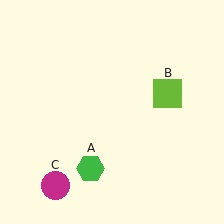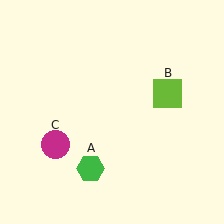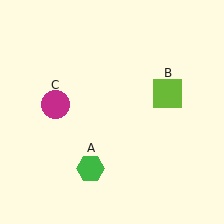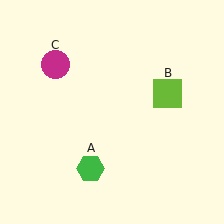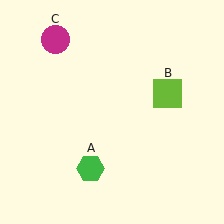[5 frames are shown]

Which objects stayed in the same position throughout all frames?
Green hexagon (object A) and lime square (object B) remained stationary.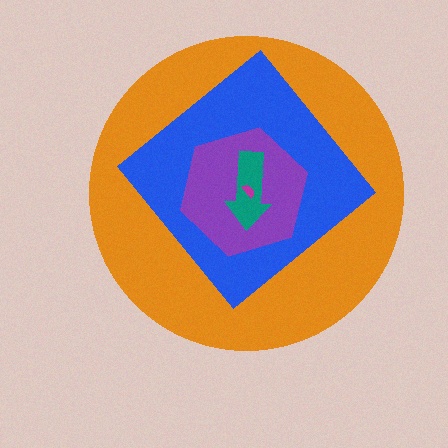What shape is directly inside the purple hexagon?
The teal arrow.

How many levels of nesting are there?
5.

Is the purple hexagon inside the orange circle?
Yes.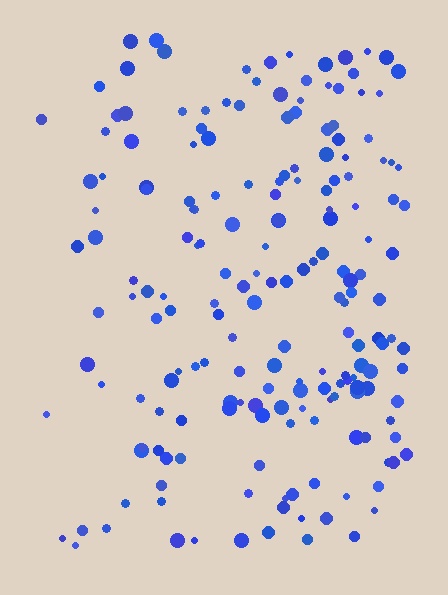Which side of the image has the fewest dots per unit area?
The left.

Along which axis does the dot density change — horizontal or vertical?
Horizontal.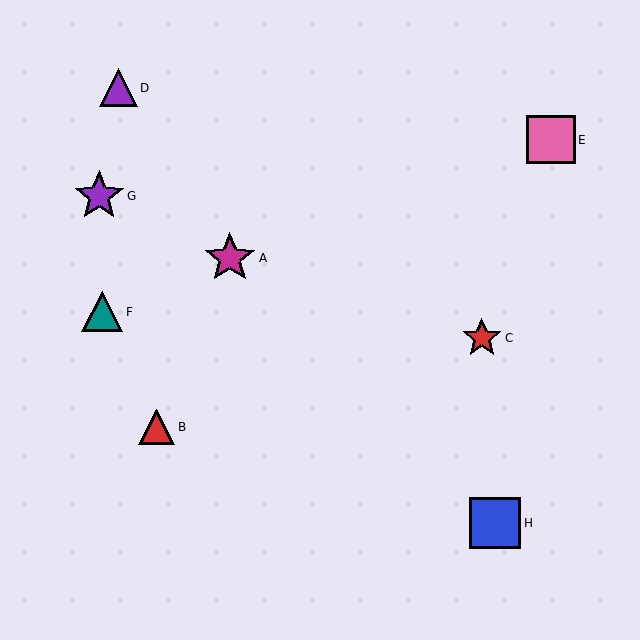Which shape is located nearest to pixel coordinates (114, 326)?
The teal triangle (labeled F) at (102, 312) is nearest to that location.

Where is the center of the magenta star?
The center of the magenta star is at (230, 258).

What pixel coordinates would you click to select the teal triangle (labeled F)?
Click at (102, 312) to select the teal triangle F.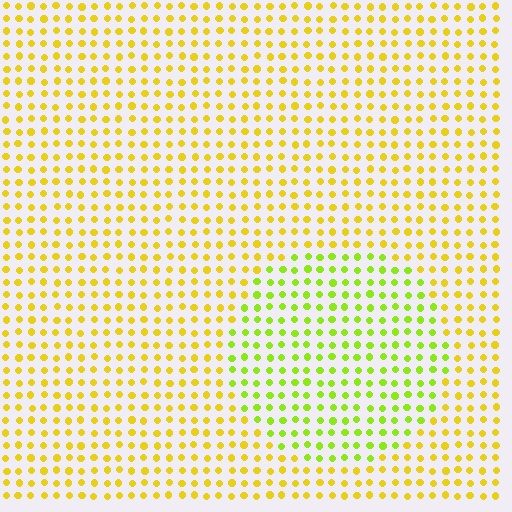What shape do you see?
I see a circle.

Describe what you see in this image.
The image is filled with small yellow elements in a uniform arrangement. A circle-shaped region is visible where the elements are tinted to a slightly different hue, forming a subtle color boundary.